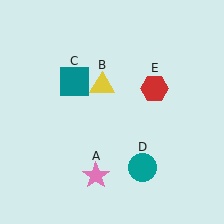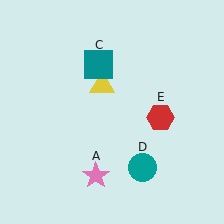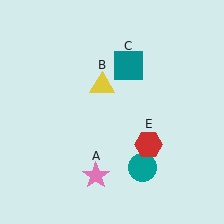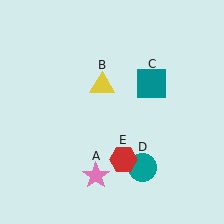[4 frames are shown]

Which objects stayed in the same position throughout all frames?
Pink star (object A) and yellow triangle (object B) and teal circle (object D) remained stationary.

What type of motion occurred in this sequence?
The teal square (object C), red hexagon (object E) rotated clockwise around the center of the scene.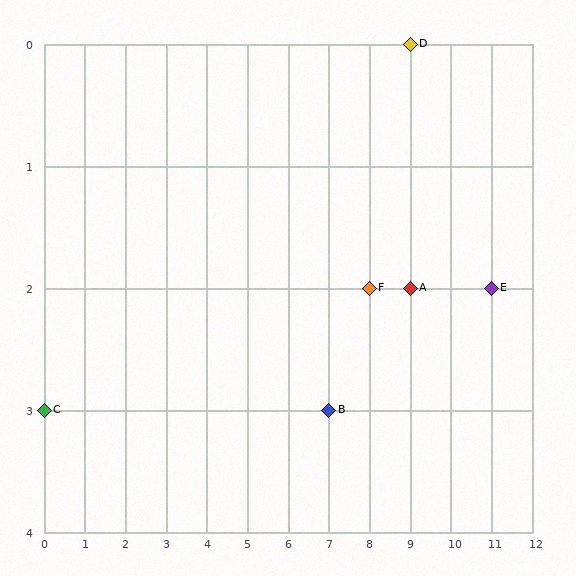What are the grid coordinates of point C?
Point C is at grid coordinates (0, 3).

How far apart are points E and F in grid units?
Points E and F are 3 columns apart.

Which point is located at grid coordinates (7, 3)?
Point B is at (7, 3).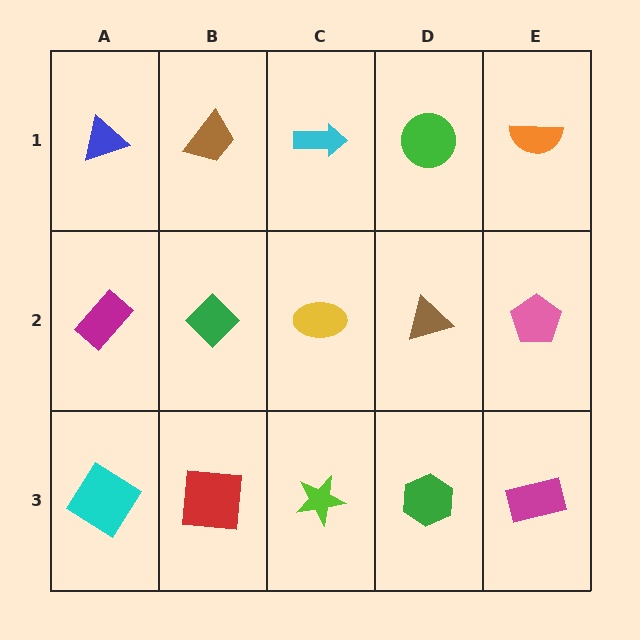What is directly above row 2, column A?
A blue triangle.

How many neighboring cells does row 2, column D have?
4.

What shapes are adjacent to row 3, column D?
A brown triangle (row 2, column D), a lime star (row 3, column C), a magenta rectangle (row 3, column E).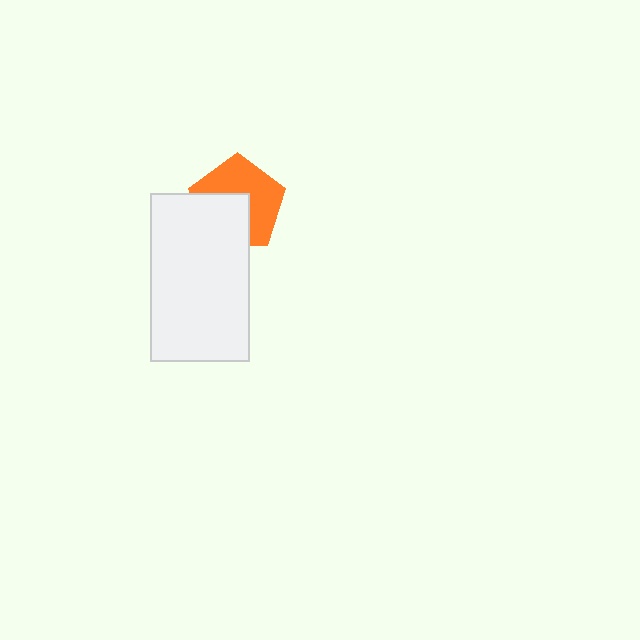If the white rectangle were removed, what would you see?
You would see the complete orange pentagon.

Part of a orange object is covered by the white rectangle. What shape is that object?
It is a pentagon.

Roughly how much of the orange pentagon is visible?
About half of it is visible (roughly 58%).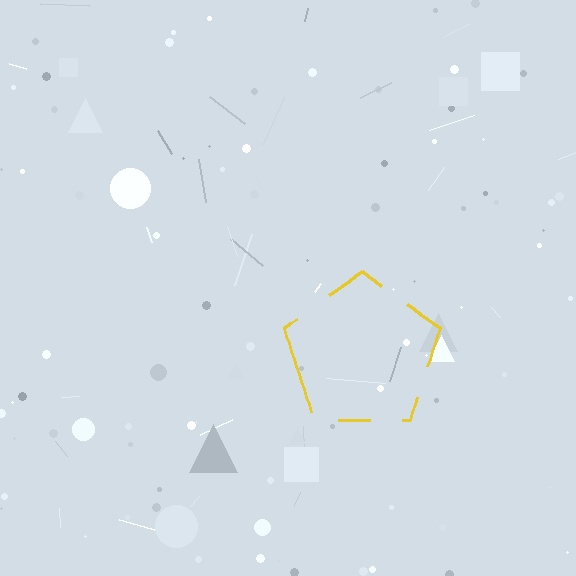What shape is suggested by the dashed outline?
The dashed outline suggests a pentagon.